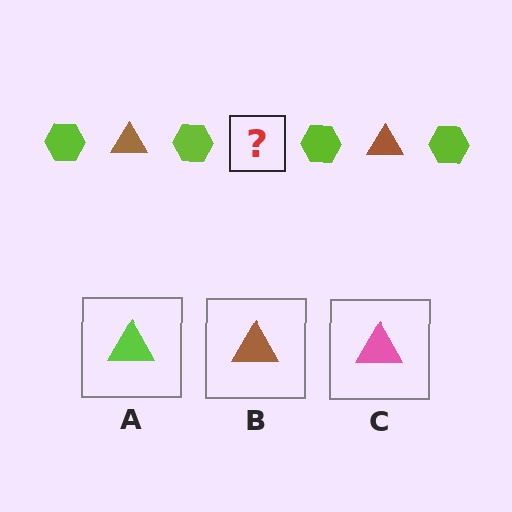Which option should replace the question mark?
Option B.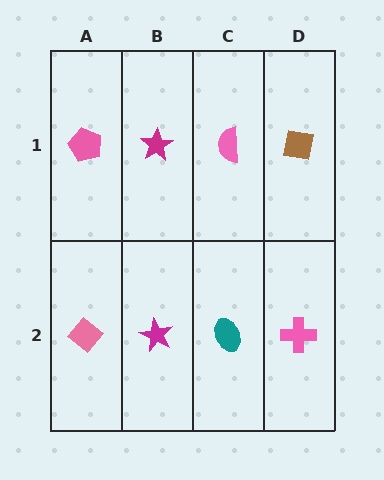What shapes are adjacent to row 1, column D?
A pink cross (row 2, column D), a pink semicircle (row 1, column C).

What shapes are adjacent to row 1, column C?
A teal ellipse (row 2, column C), a magenta star (row 1, column B), a brown square (row 1, column D).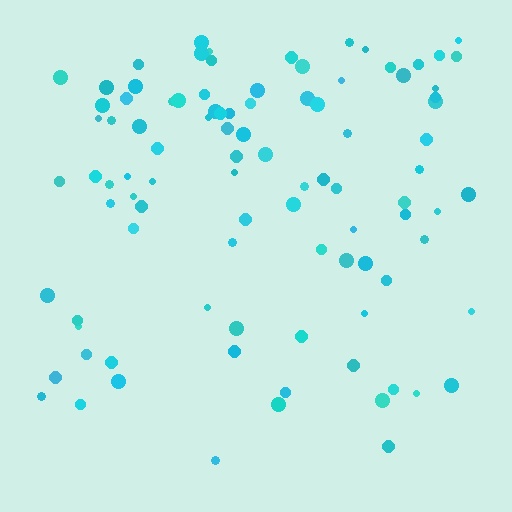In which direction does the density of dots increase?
From bottom to top, with the top side densest.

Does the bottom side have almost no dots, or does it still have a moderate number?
Still a moderate number, just noticeably fewer than the top.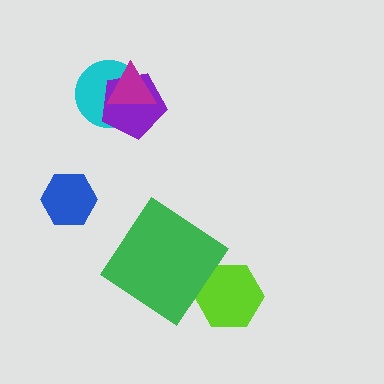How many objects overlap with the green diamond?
0 objects overlap with the green diamond.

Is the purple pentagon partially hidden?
Yes, it is partially covered by another shape.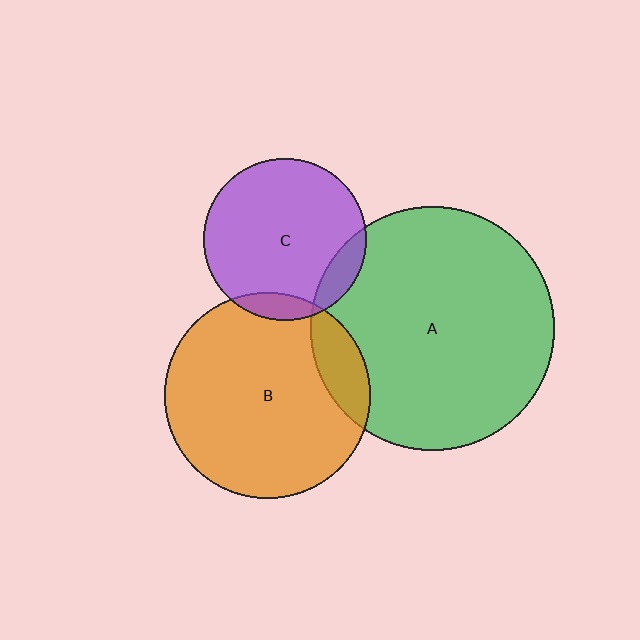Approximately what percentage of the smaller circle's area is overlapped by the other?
Approximately 10%.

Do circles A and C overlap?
Yes.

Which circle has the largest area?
Circle A (green).